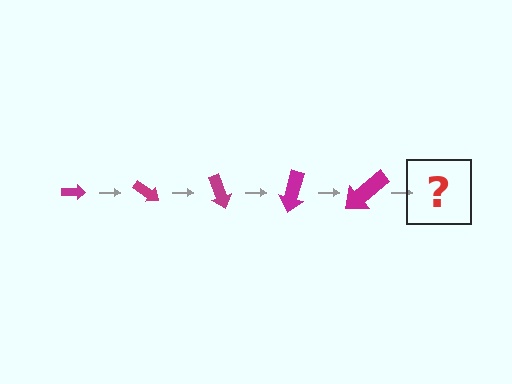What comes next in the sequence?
The next element should be an arrow, larger than the previous one and rotated 175 degrees from the start.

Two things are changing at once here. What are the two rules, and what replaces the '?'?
The two rules are that the arrow grows larger each step and it rotates 35 degrees each step. The '?' should be an arrow, larger than the previous one and rotated 175 degrees from the start.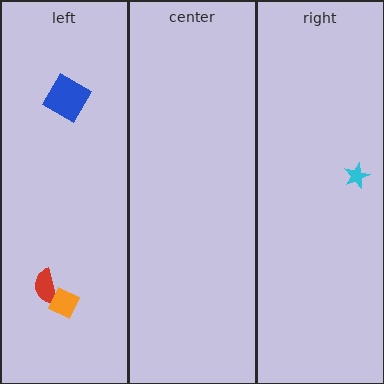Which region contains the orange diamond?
The left region.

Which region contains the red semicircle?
The left region.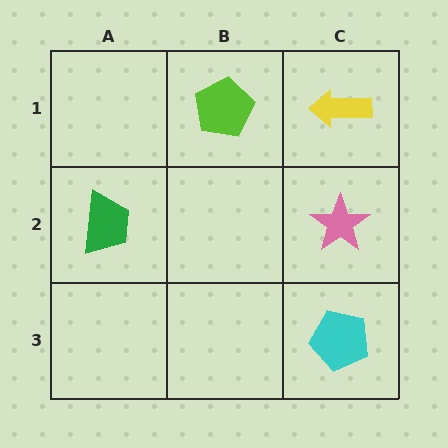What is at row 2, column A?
A green trapezoid.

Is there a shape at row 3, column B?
No, that cell is empty.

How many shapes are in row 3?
1 shape.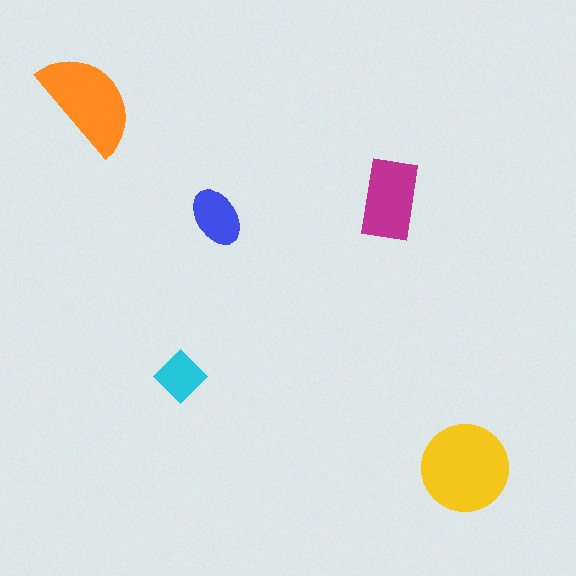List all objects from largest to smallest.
The yellow circle, the orange semicircle, the magenta rectangle, the blue ellipse, the cyan diamond.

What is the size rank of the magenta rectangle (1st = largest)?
3rd.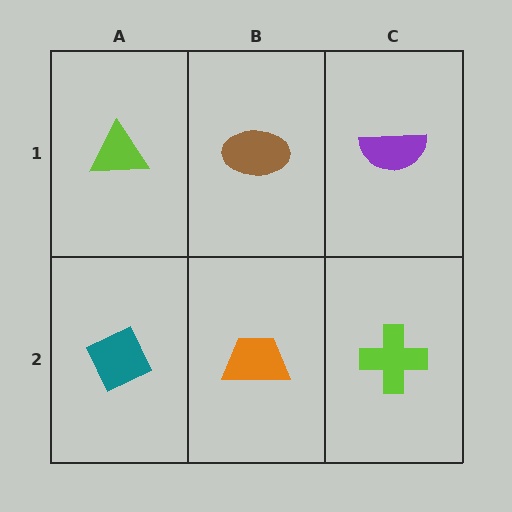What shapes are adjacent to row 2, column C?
A purple semicircle (row 1, column C), an orange trapezoid (row 2, column B).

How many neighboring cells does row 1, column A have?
2.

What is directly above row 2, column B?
A brown ellipse.